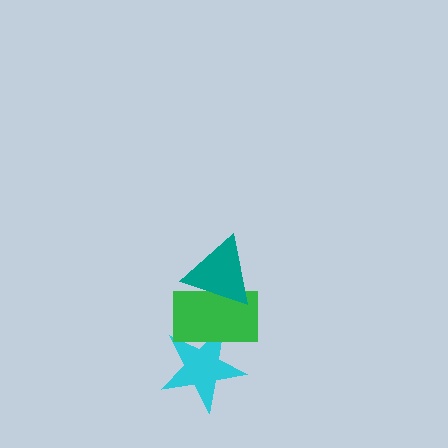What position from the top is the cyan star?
The cyan star is 3rd from the top.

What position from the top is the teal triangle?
The teal triangle is 1st from the top.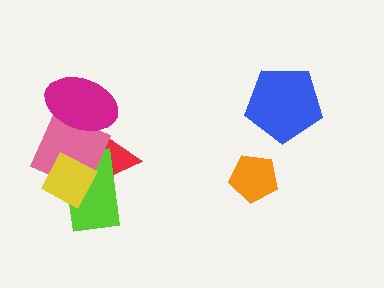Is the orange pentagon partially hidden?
No, no other shape covers it.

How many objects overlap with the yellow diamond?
3 objects overlap with the yellow diamond.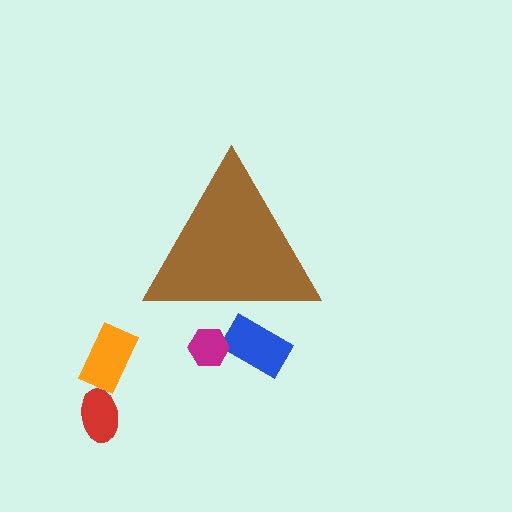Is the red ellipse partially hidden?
No, the red ellipse is fully visible.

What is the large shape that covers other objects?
A brown triangle.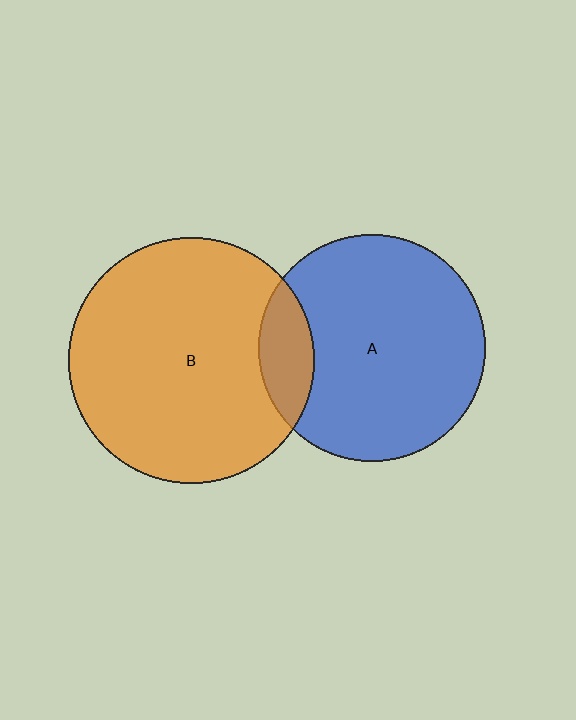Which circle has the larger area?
Circle B (orange).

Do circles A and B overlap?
Yes.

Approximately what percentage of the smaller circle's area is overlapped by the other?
Approximately 15%.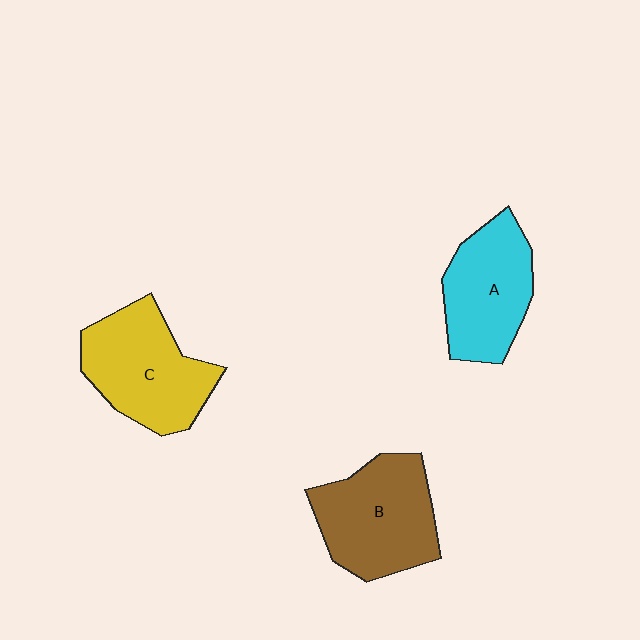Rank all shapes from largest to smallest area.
From largest to smallest: B (brown), C (yellow), A (cyan).